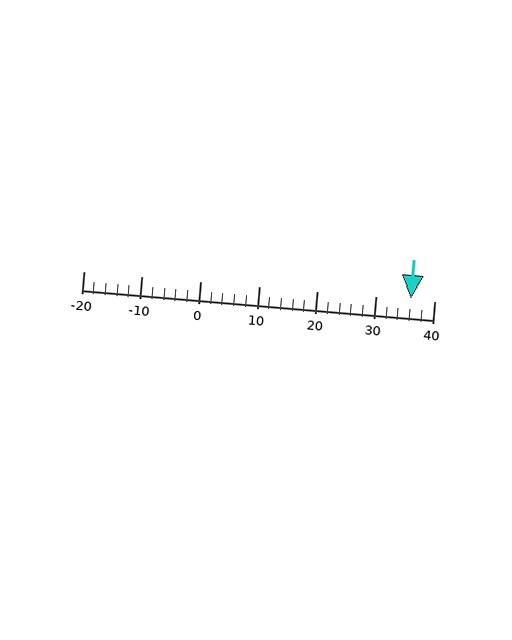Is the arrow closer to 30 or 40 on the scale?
The arrow is closer to 40.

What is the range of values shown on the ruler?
The ruler shows values from -20 to 40.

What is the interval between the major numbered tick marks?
The major tick marks are spaced 10 units apart.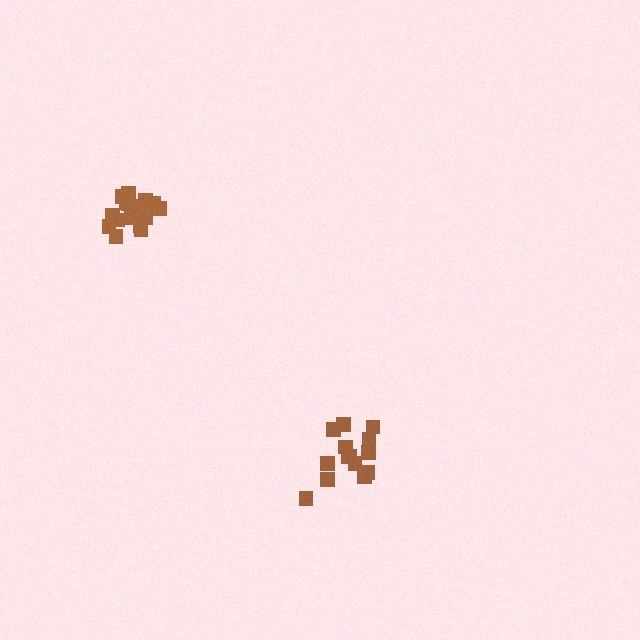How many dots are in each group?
Group 1: 14 dots, Group 2: 17 dots (31 total).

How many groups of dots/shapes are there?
There are 2 groups.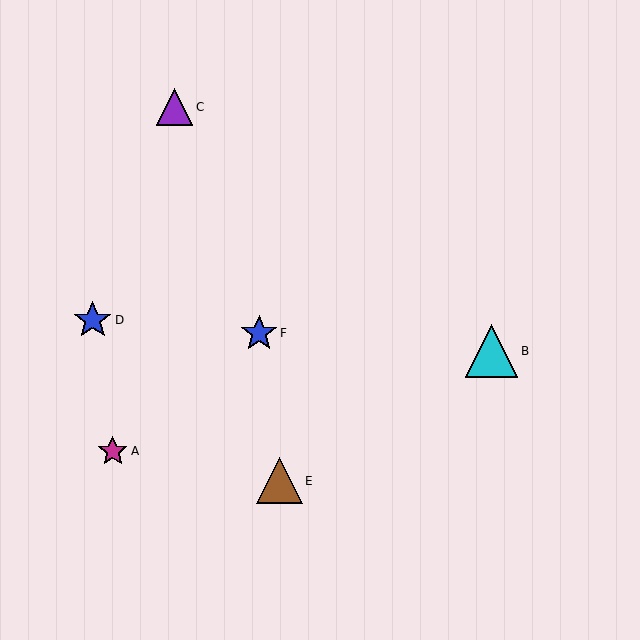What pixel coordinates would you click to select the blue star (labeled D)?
Click at (93, 320) to select the blue star D.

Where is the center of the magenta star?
The center of the magenta star is at (113, 451).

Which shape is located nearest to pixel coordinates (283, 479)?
The brown triangle (labeled E) at (279, 481) is nearest to that location.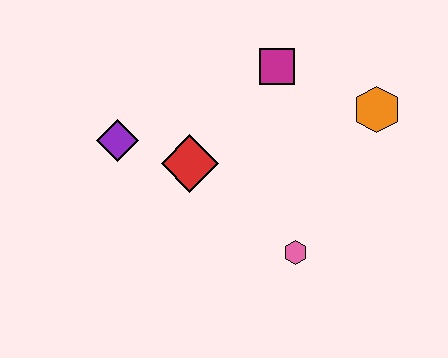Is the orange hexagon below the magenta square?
Yes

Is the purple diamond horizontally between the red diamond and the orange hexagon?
No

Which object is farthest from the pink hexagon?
The purple diamond is farthest from the pink hexagon.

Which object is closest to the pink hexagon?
The red diamond is closest to the pink hexagon.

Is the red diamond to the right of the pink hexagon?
No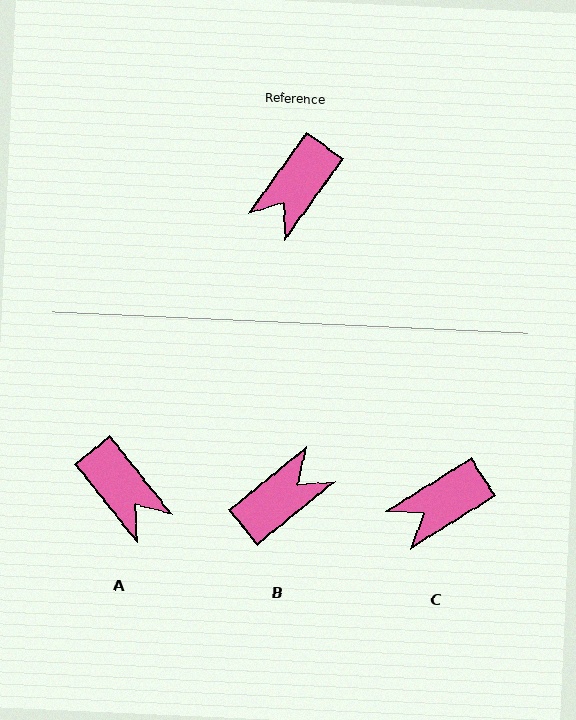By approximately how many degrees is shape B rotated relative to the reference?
Approximately 165 degrees counter-clockwise.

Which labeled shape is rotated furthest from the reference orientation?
B, about 165 degrees away.